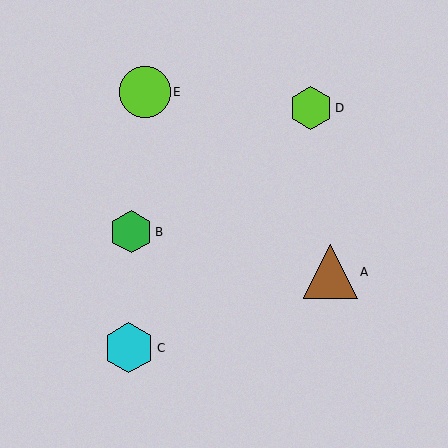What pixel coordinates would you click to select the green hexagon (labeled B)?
Click at (131, 232) to select the green hexagon B.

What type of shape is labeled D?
Shape D is a lime hexagon.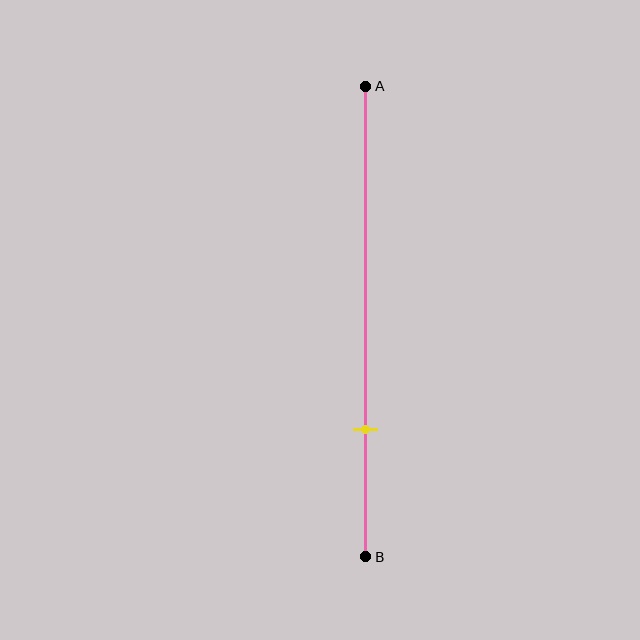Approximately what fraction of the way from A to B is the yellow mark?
The yellow mark is approximately 75% of the way from A to B.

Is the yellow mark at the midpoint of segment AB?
No, the mark is at about 75% from A, not at the 50% midpoint.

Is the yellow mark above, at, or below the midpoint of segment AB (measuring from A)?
The yellow mark is below the midpoint of segment AB.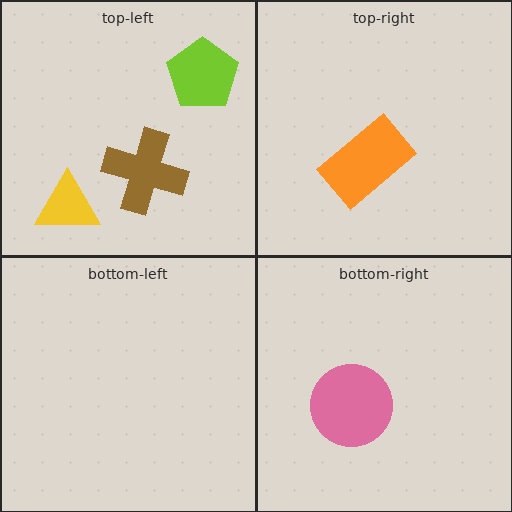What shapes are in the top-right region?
The orange rectangle.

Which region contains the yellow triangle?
The top-left region.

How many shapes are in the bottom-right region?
1.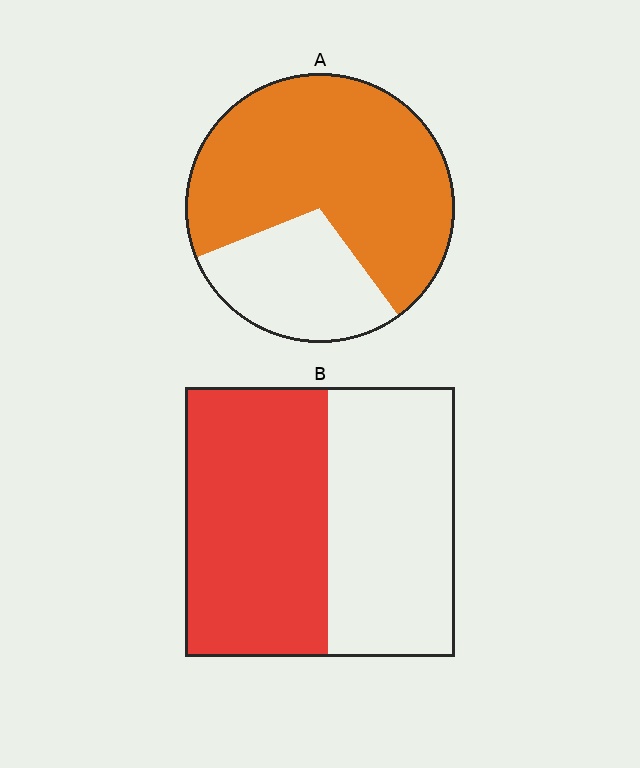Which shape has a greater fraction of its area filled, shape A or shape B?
Shape A.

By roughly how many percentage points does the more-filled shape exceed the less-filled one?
By roughly 20 percentage points (A over B).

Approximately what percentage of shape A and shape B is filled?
A is approximately 70% and B is approximately 55%.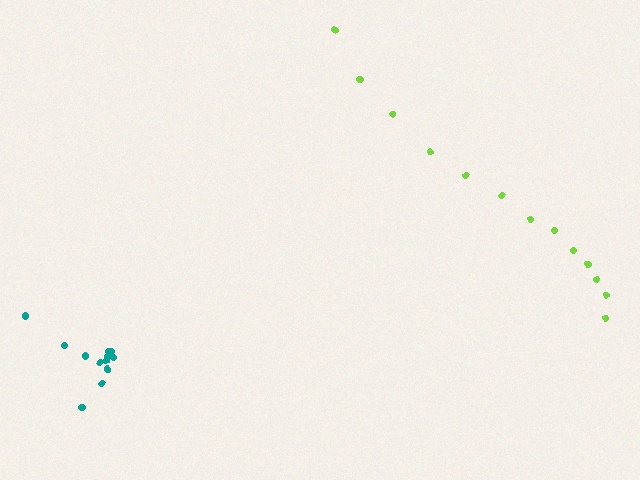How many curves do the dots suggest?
There are 2 distinct paths.